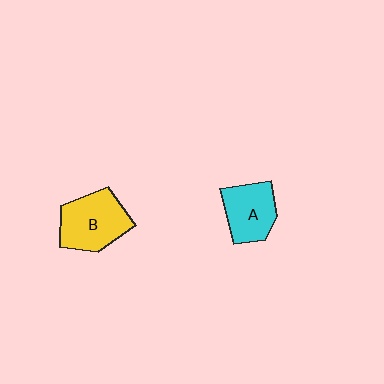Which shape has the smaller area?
Shape A (cyan).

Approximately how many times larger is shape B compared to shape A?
Approximately 1.3 times.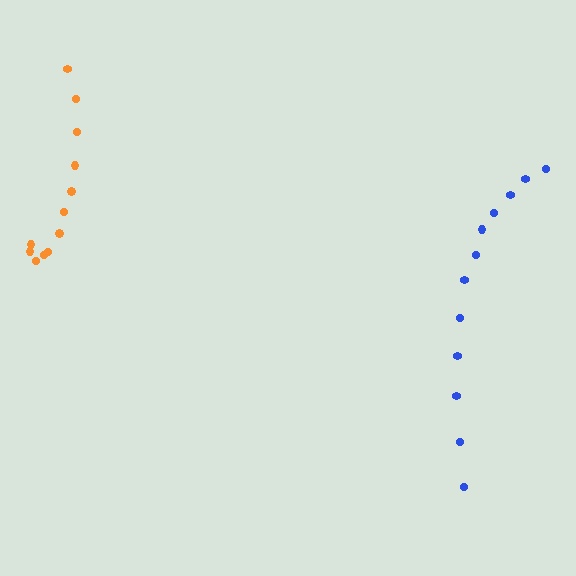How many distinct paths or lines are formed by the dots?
There are 2 distinct paths.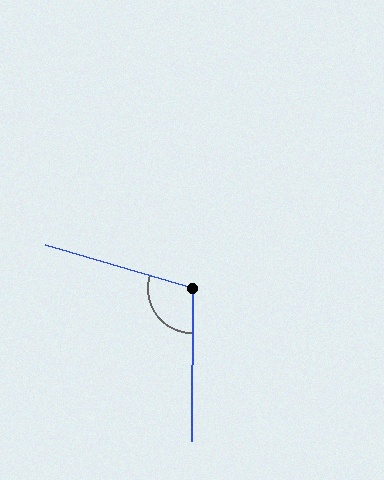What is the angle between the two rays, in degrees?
Approximately 106 degrees.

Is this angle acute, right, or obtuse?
It is obtuse.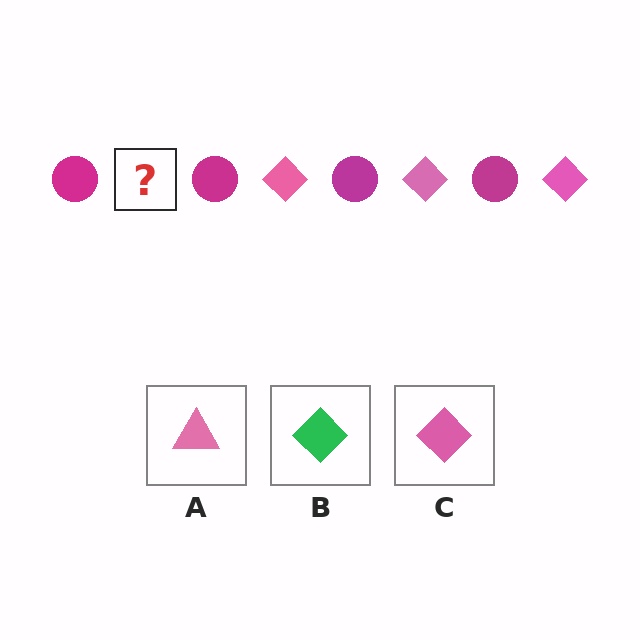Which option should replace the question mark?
Option C.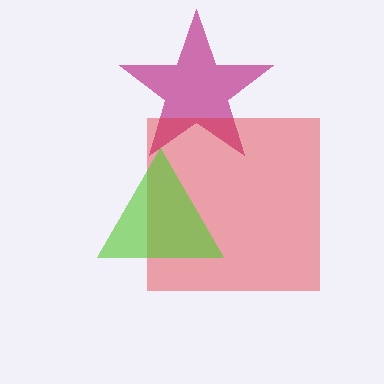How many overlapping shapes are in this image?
There are 3 overlapping shapes in the image.